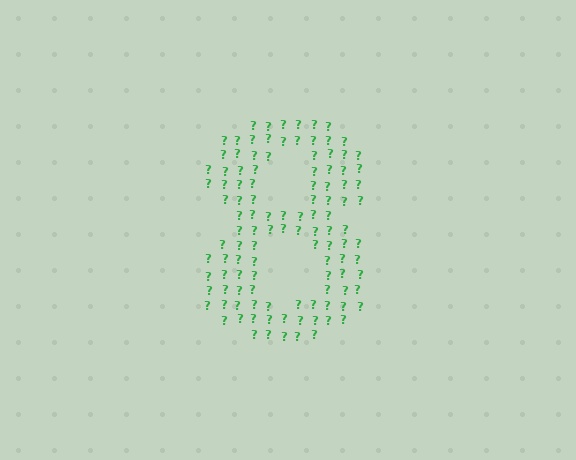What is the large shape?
The large shape is the digit 8.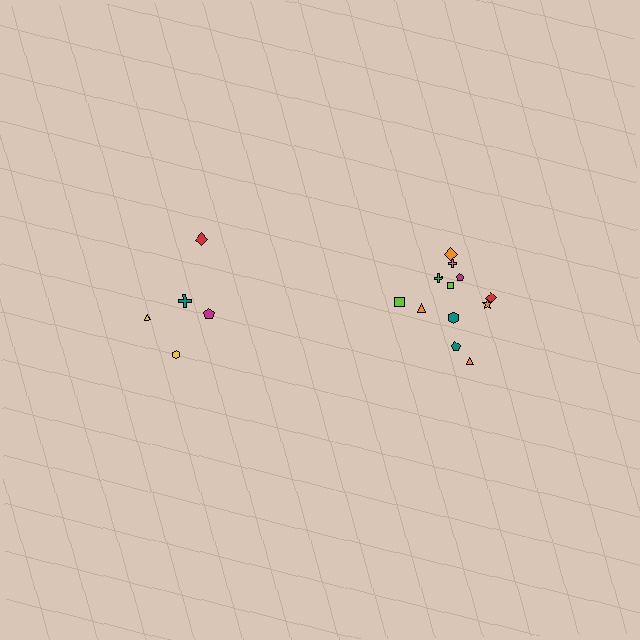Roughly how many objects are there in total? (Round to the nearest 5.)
Roughly 15 objects in total.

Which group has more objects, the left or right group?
The right group.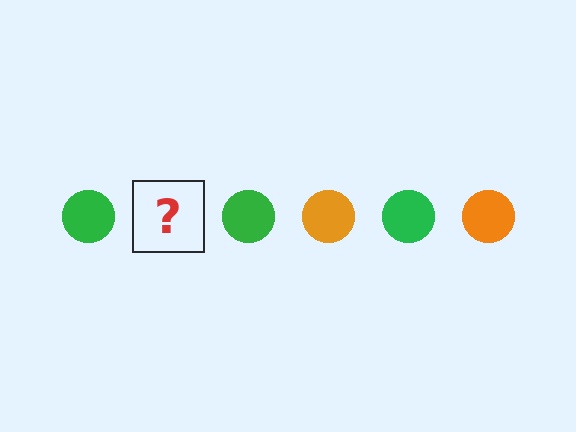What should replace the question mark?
The question mark should be replaced with an orange circle.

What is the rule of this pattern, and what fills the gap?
The rule is that the pattern cycles through green, orange circles. The gap should be filled with an orange circle.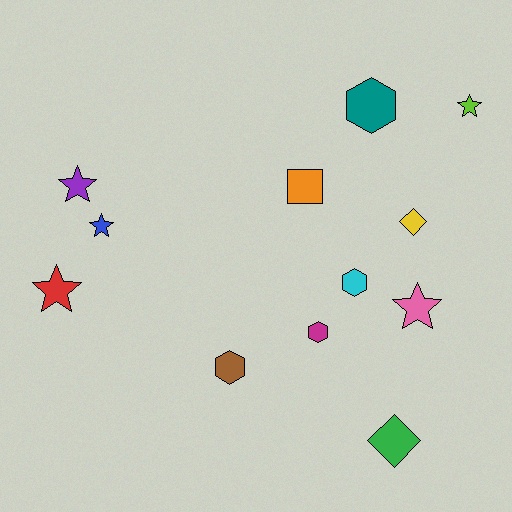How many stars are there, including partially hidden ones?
There are 5 stars.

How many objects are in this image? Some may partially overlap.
There are 12 objects.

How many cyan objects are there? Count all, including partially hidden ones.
There is 1 cyan object.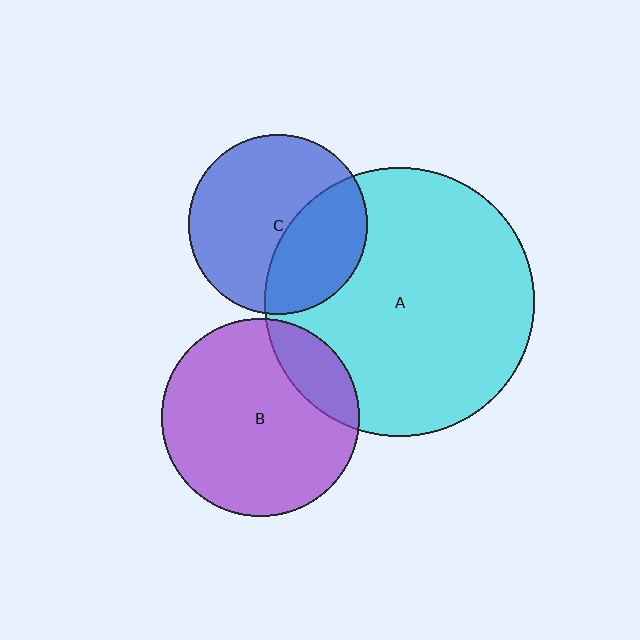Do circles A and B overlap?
Yes.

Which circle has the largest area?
Circle A (cyan).